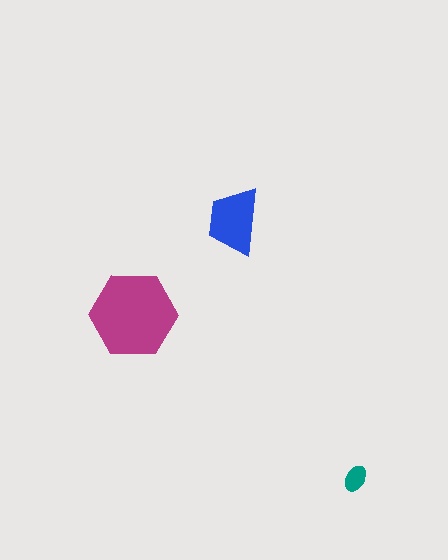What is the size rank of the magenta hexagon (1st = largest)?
1st.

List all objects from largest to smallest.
The magenta hexagon, the blue trapezoid, the teal ellipse.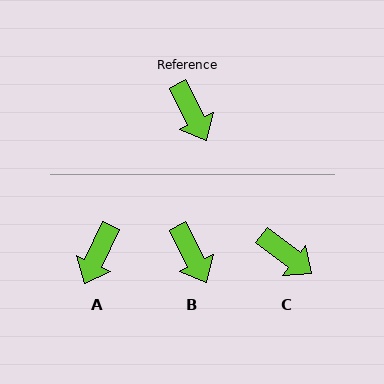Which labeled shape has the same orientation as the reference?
B.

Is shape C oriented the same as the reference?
No, it is off by about 25 degrees.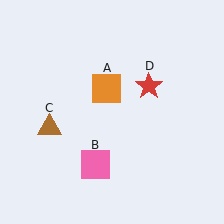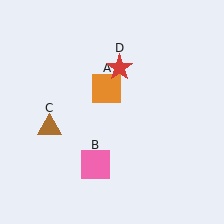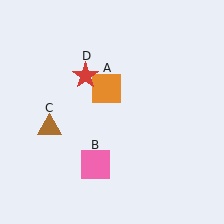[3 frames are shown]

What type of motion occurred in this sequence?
The red star (object D) rotated counterclockwise around the center of the scene.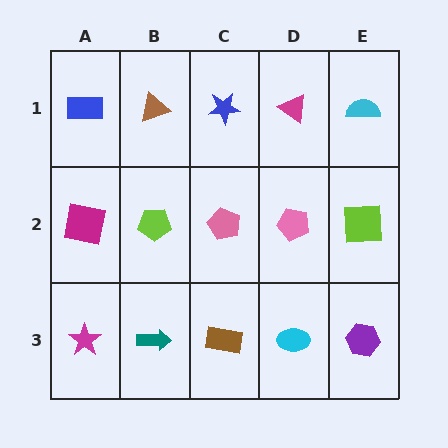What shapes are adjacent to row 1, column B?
A lime pentagon (row 2, column B), a blue rectangle (row 1, column A), a blue star (row 1, column C).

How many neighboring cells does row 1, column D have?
3.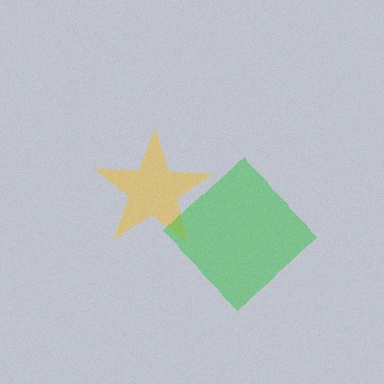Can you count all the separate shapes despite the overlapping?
Yes, there are 2 separate shapes.